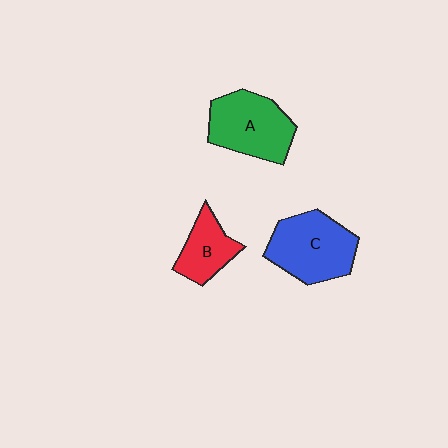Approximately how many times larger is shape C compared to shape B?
Approximately 1.7 times.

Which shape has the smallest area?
Shape B (red).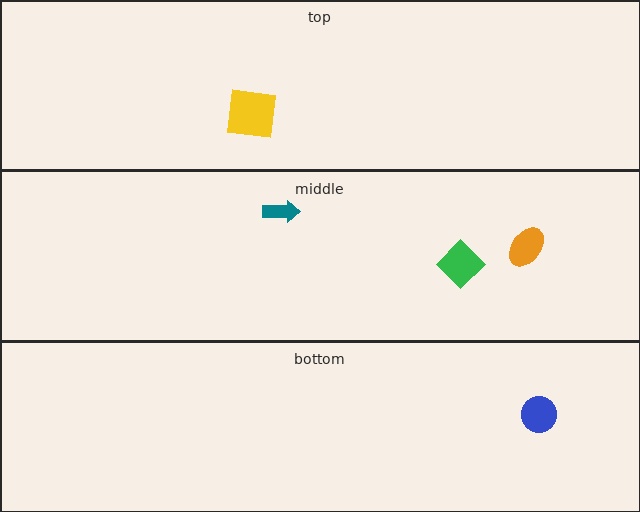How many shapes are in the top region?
1.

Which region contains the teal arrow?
The middle region.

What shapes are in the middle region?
The teal arrow, the orange ellipse, the green diamond.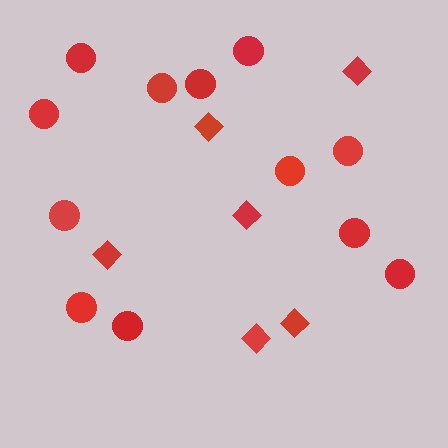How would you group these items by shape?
There are 2 groups: one group of diamonds (6) and one group of circles (12).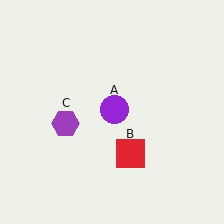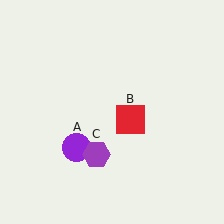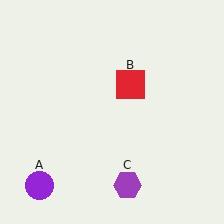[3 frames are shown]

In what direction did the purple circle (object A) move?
The purple circle (object A) moved down and to the left.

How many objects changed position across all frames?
3 objects changed position: purple circle (object A), red square (object B), purple hexagon (object C).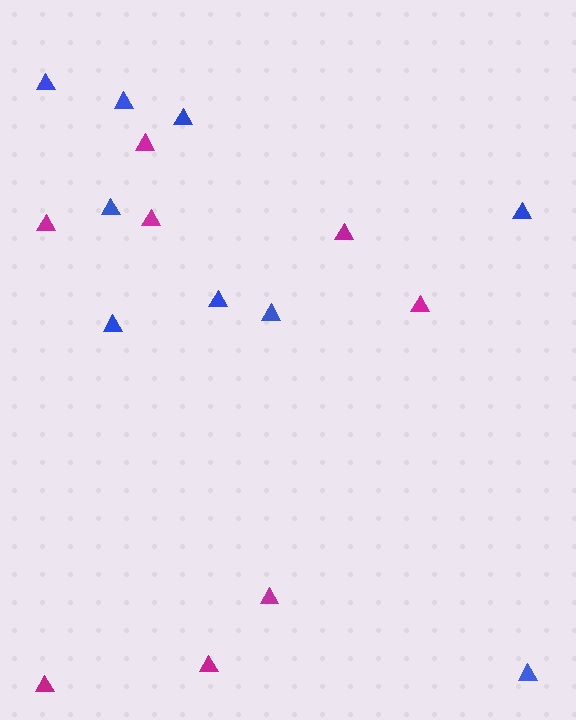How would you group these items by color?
There are 2 groups: one group of magenta triangles (8) and one group of blue triangles (9).